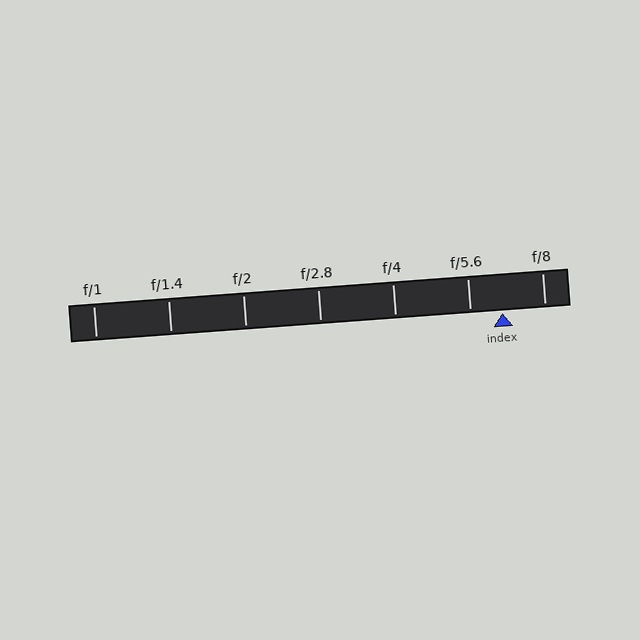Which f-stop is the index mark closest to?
The index mark is closest to f/5.6.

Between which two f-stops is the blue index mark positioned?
The index mark is between f/5.6 and f/8.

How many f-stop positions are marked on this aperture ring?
There are 7 f-stop positions marked.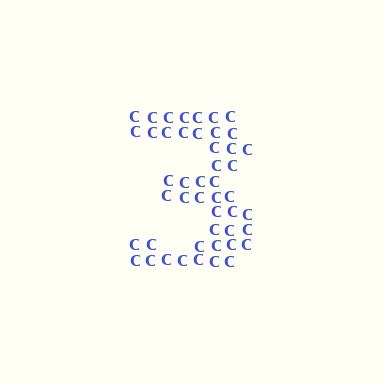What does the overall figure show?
The overall figure shows the digit 3.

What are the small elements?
The small elements are letter C's.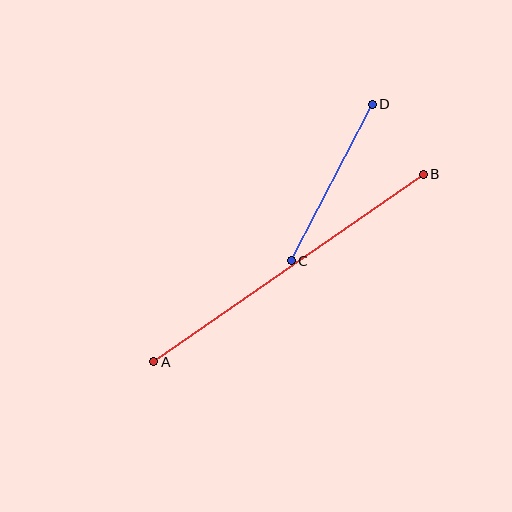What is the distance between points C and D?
The distance is approximately 176 pixels.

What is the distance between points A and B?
The distance is approximately 329 pixels.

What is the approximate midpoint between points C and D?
The midpoint is at approximately (332, 183) pixels.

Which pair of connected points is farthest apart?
Points A and B are farthest apart.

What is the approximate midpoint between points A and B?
The midpoint is at approximately (289, 268) pixels.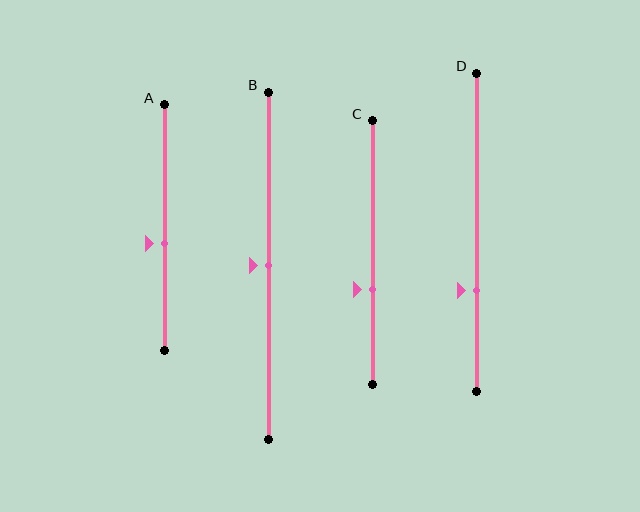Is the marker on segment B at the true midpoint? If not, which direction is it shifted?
Yes, the marker on segment B is at the true midpoint.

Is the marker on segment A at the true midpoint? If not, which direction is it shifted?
No, the marker on segment A is shifted downward by about 7% of the segment length.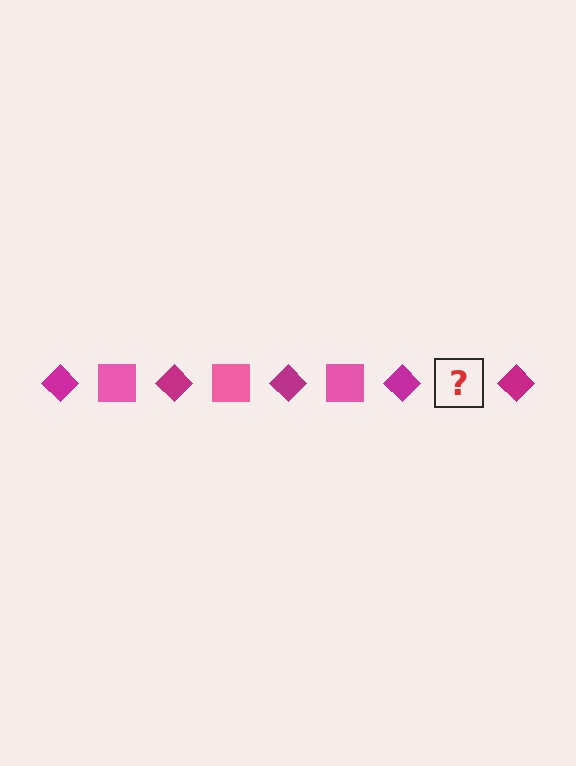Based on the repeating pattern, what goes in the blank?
The blank should be a pink square.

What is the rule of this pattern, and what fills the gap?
The rule is that the pattern alternates between magenta diamond and pink square. The gap should be filled with a pink square.